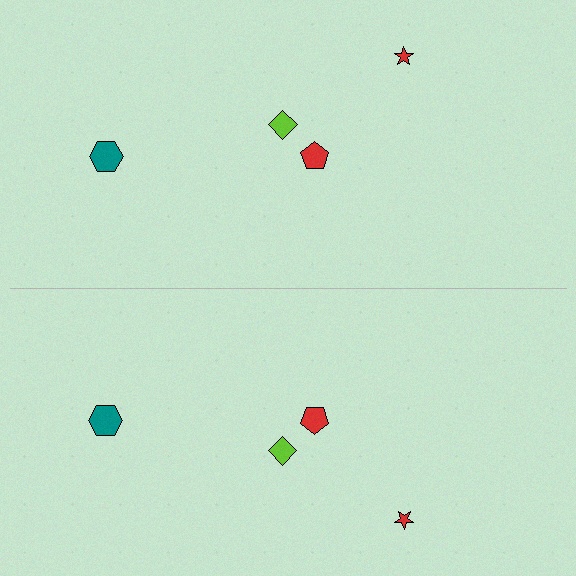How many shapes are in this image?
There are 8 shapes in this image.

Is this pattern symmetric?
Yes, this pattern has bilateral (reflection) symmetry.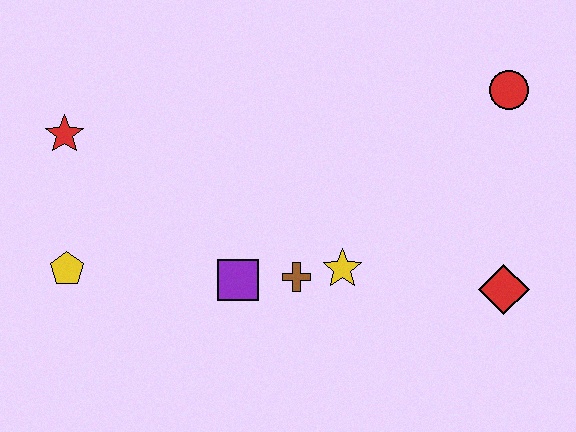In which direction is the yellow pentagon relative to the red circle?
The yellow pentagon is to the left of the red circle.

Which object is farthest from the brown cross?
The red circle is farthest from the brown cross.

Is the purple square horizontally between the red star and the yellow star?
Yes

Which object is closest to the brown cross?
The yellow star is closest to the brown cross.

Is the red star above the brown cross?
Yes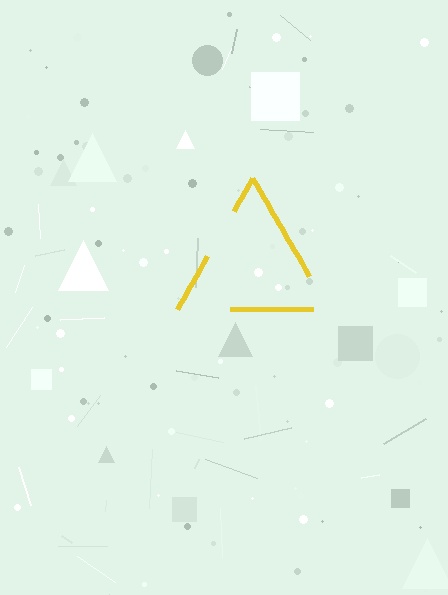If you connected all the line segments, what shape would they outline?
They would outline a triangle.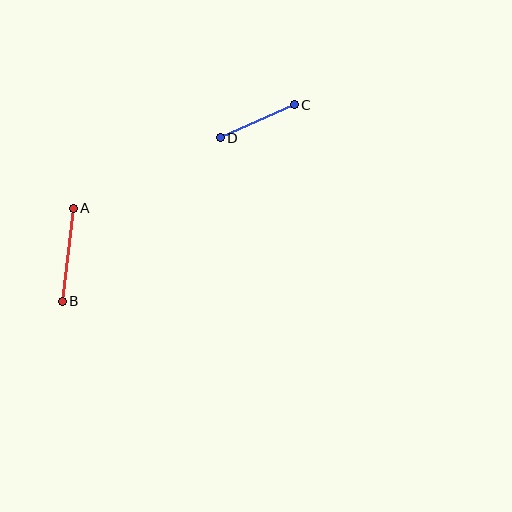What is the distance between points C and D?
The distance is approximately 81 pixels.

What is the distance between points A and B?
The distance is approximately 93 pixels.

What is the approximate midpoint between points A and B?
The midpoint is at approximately (68, 255) pixels.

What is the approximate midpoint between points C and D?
The midpoint is at approximately (257, 121) pixels.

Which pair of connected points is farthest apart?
Points A and B are farthest apart.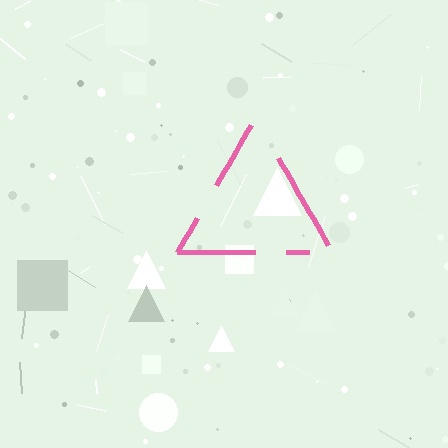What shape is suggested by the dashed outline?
The dashed outline suggests a triangle.